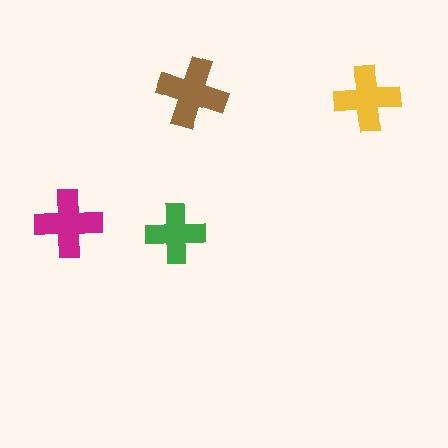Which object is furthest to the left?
The magenta cross is leftmost.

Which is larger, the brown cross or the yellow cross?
The brown one.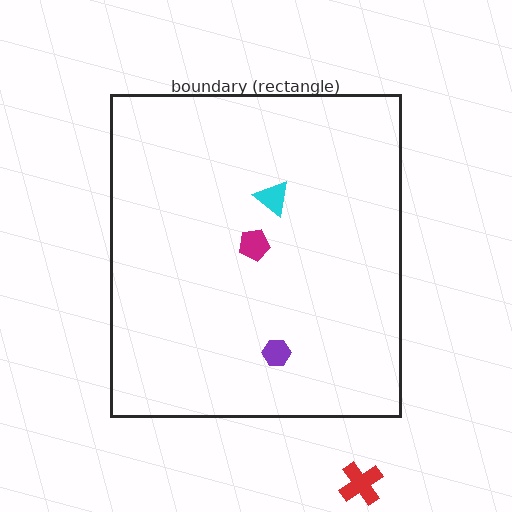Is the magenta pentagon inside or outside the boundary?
Inside.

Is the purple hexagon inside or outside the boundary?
Inside.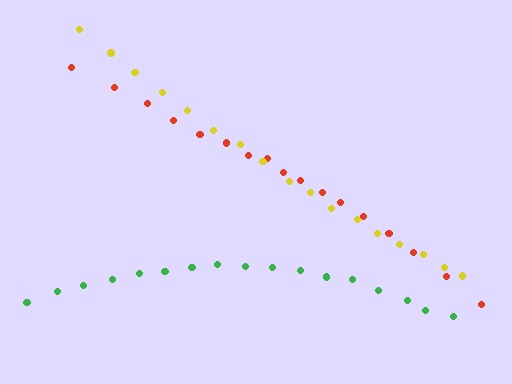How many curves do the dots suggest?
There are 3 distinct paths.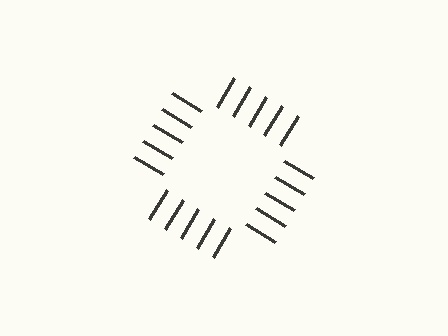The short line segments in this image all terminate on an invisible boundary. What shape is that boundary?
An illusory square — the line segments terminate on its edges but no continuous stroke is drawn.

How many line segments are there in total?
20 — 5 along each of the 4 edges.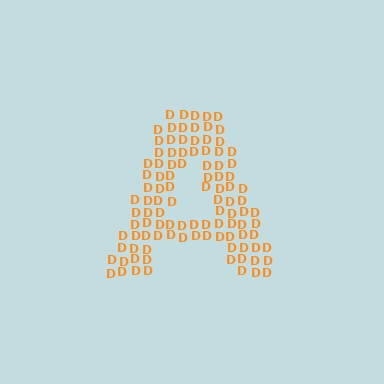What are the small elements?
The small elements are letter D's.